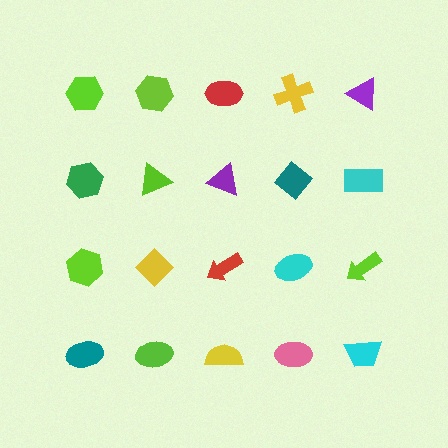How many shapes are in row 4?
5 shapes.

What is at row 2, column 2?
A lime triangle.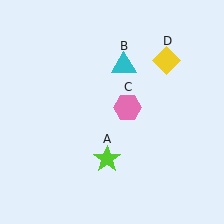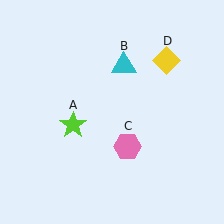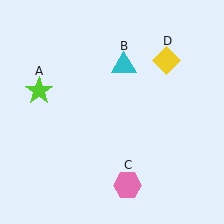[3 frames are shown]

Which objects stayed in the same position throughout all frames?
Cyan triangle (object B) and yellow diamond (object D) remained stationary.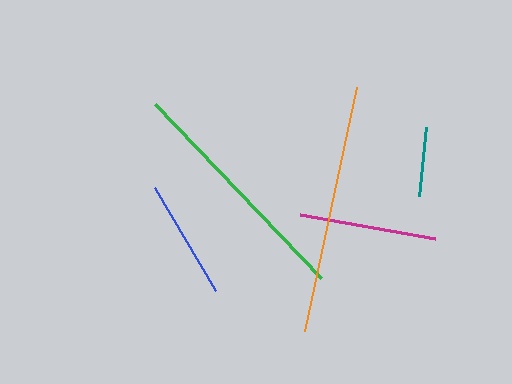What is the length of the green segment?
The green segment is approximately 241 pixels long.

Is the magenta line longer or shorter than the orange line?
The orange line is longer than the magenta line.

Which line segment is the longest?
The orange line is the longest at approximately 249 pixels.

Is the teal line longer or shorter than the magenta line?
The magenta line is longer than the teal line.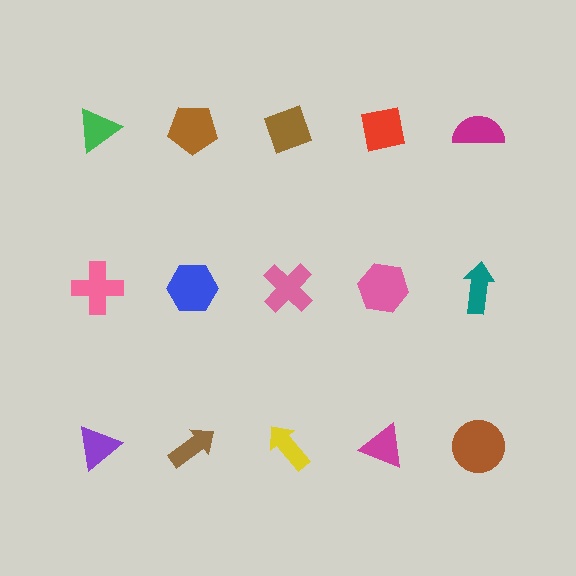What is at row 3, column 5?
A brown circle.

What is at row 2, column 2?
A blue hexagon.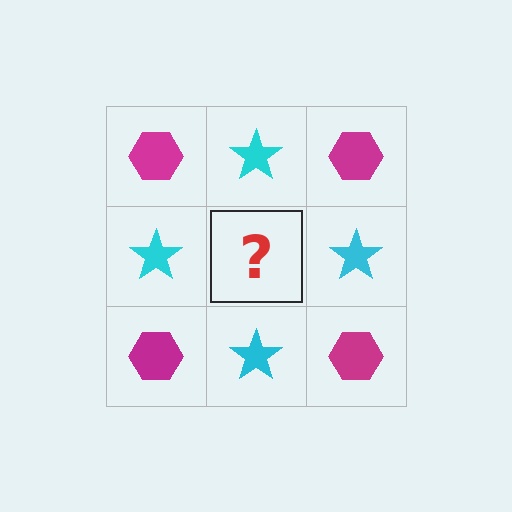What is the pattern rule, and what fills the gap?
The rule is that it alternates magenta hexagon and cyan star in a checkerboard pattern. The gap should be filled with a magenta hexagon.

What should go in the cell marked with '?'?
The missing cell should contain a magenta hexagon.